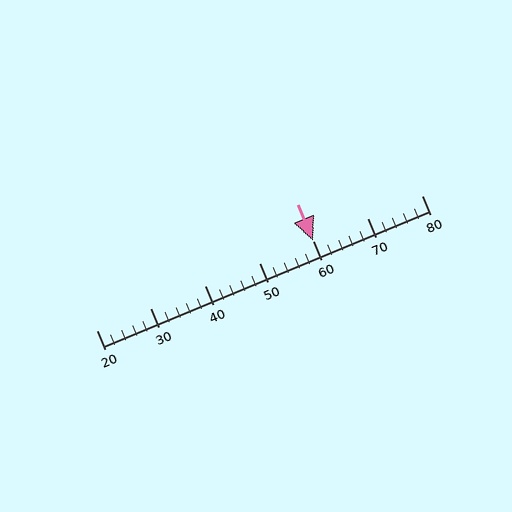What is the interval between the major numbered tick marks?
The major tick marks are spaced 10 units apart.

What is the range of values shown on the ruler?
The ruler shows values from 20 to 80.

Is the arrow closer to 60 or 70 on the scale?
The arrow is closer to 60.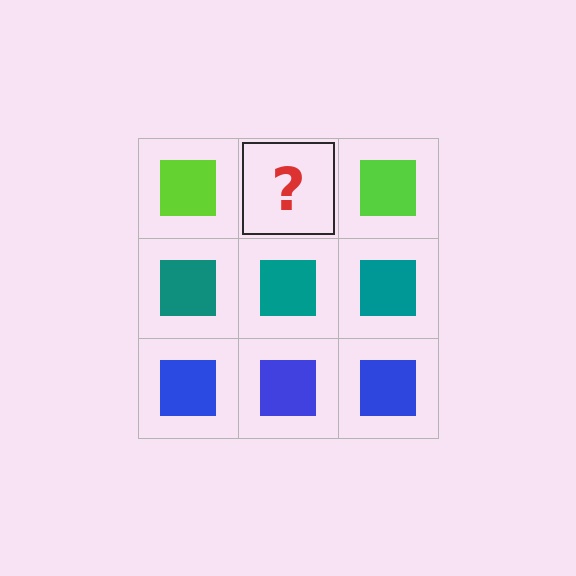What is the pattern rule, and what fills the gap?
The rule is that each row has a consistent color. The gap should be filled with a lime square.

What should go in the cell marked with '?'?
The missing cell should contain a lime square.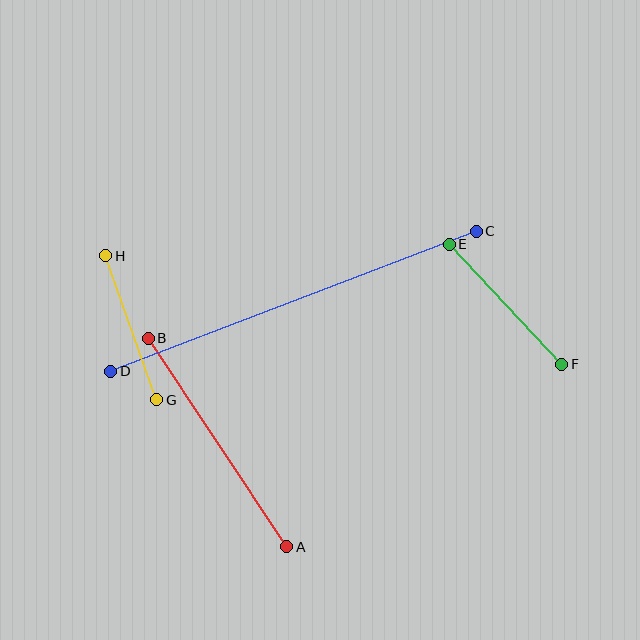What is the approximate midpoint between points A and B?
The midpoint is at approximately (218, 442) pixels.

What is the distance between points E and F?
The distance is approximately 165 pixels.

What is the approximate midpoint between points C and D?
The midpoint is at approximately (293, 301) pixels.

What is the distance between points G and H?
The distance is approximately 153 pixels.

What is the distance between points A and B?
The distance is approximately 250 pixels.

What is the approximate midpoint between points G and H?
The midpoint is at approximately (131, 328) pixels.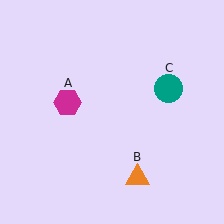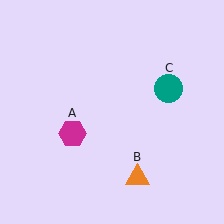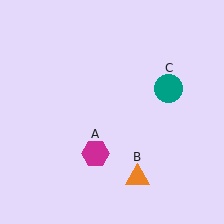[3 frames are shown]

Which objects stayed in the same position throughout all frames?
Orange triangle (object B) and teal circle (object C) remained stationary.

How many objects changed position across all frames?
1 object changed position: magenta hexagon (object A).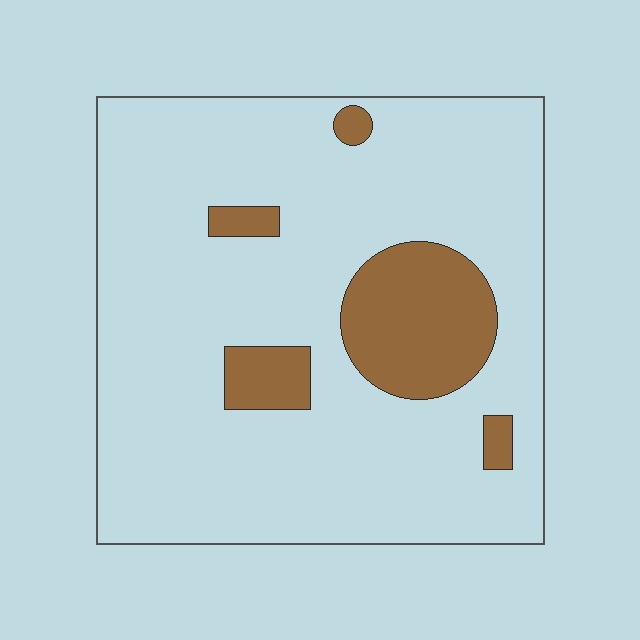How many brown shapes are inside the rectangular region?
5.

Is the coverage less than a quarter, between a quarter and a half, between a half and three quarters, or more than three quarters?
Less than a quarter.